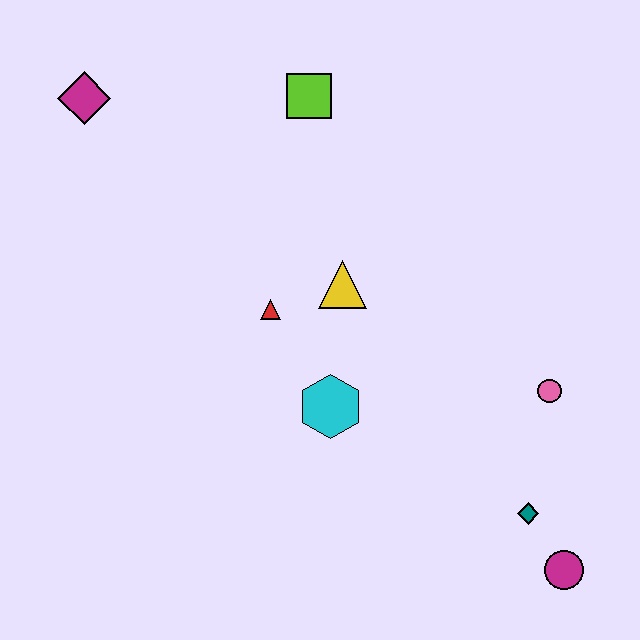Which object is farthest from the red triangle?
The magenta circle is farthest from the red triangle.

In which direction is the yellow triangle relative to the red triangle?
The yellow triangle is to the right of the red triangle.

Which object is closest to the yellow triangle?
The red triangle is closest to the yellow triangle.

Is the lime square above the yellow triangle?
Yes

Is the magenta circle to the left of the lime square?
No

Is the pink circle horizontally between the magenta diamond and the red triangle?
No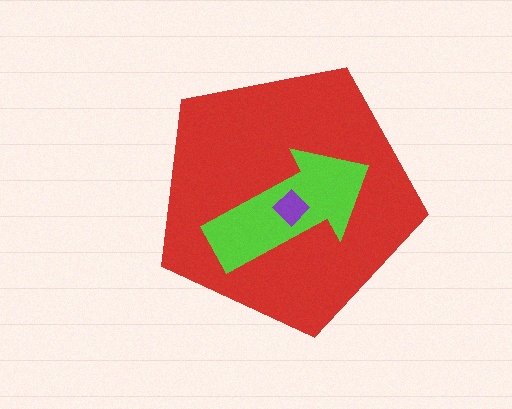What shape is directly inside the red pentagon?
The lime arrow.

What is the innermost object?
The purple diamond.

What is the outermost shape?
The red pentagon.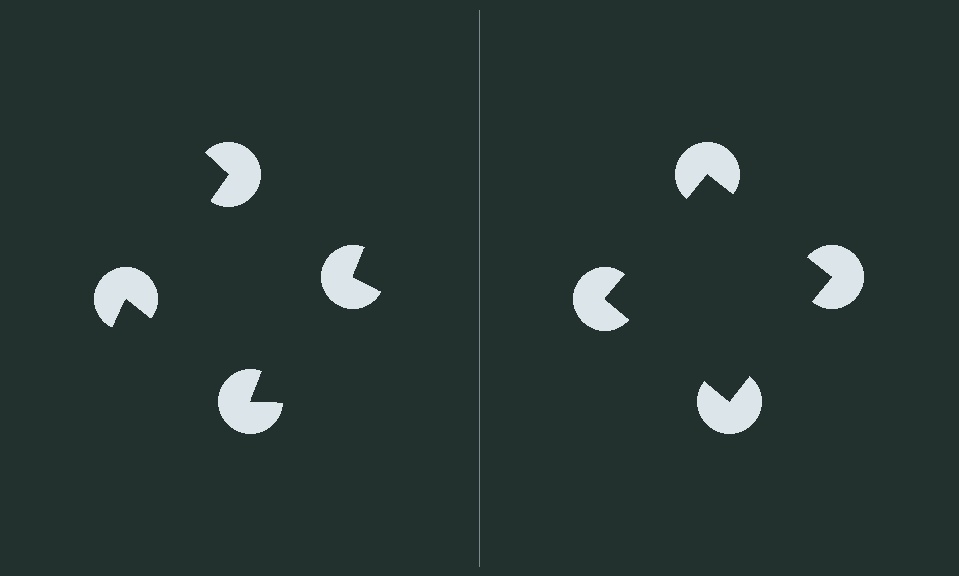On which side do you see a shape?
An illusory square appears on the right side. On the left side the wedge cuts are rotated, so no coherent shape forms.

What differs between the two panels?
The pac-man discs are positioned identically on both sides; only the wedge orientations differ. On the right they align to a square; on the left they are misaligned.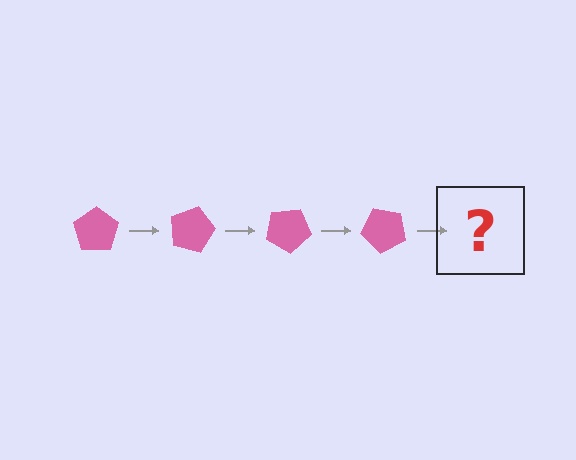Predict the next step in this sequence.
The next step is a pink pentagon rotated 60 degrees.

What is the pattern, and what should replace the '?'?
The pattern is that the pentagon rotates 15 degrees each step. The '?' should be a pink pentagon rotated 60 degrees.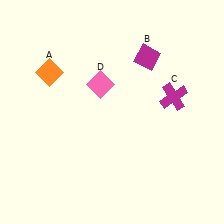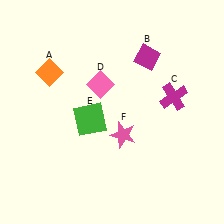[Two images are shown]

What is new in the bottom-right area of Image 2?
A pink star (F) was added in the bottom-right area of Image 2.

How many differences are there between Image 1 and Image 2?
There are 2 differences between the two images.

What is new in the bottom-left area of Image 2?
A green square (E) was added in the bottom-left area of Image 2.